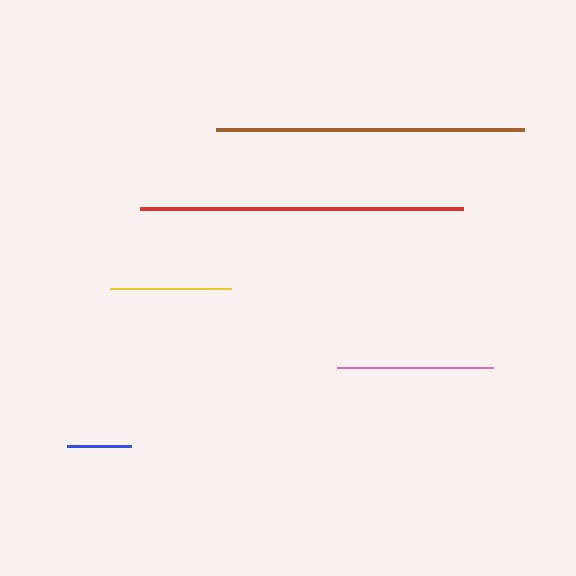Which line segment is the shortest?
The blue line is the shortest at approximately 63 pixels.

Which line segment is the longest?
The red line is the longest at approximately 323 pixels.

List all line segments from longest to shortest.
From longest to shortest: red, brown, pink, yellow, blue.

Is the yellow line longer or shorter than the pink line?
The pink line is longer than the yellow line.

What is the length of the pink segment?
The pink segment is approximately 155 pixels long.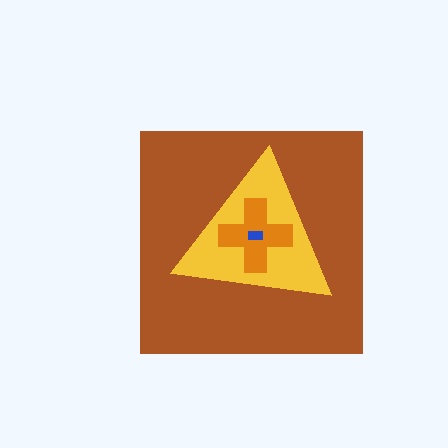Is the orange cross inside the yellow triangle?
Yes.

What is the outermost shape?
The brown square.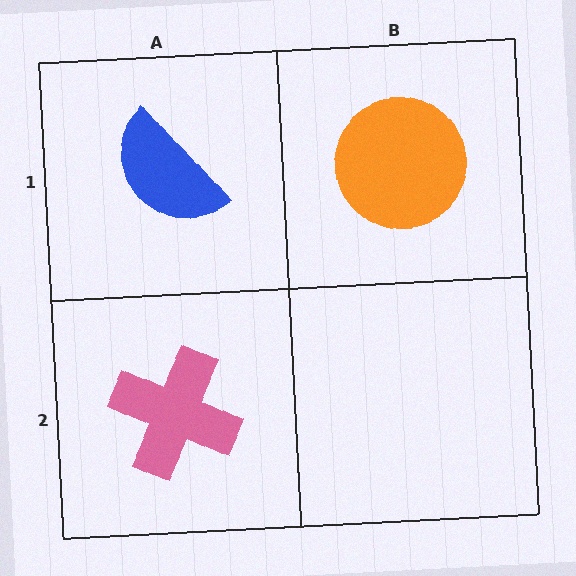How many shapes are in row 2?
1 shape.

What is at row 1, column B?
An orange circle.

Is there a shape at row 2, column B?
No, that cell is empty.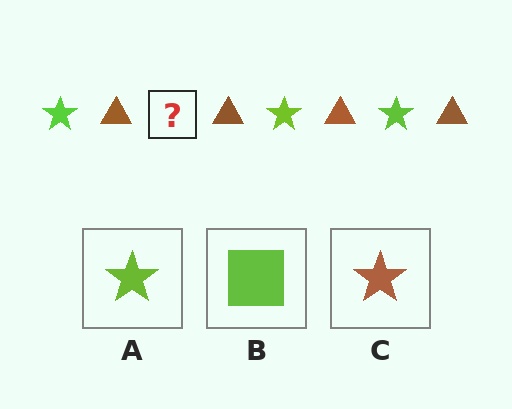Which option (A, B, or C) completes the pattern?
A.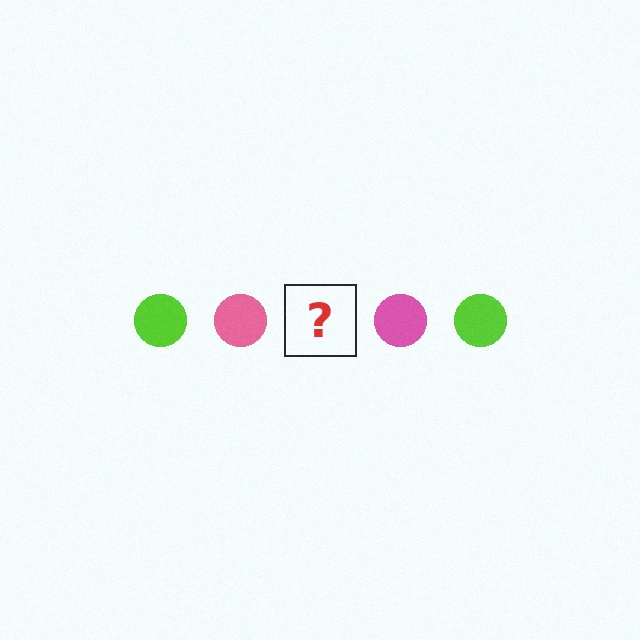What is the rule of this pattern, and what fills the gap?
The rule is that the pattern cycles through lime, pink circles. The gap should be filled with a lime circle.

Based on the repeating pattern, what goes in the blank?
The blank should be a lime circle.